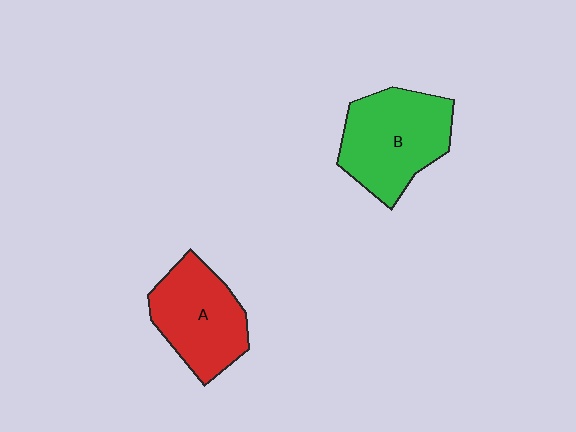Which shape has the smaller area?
Shape A (red).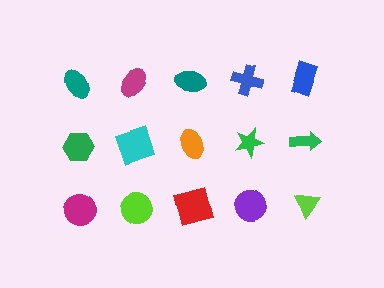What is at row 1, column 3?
A teal ellipse.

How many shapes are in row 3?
5 shapes.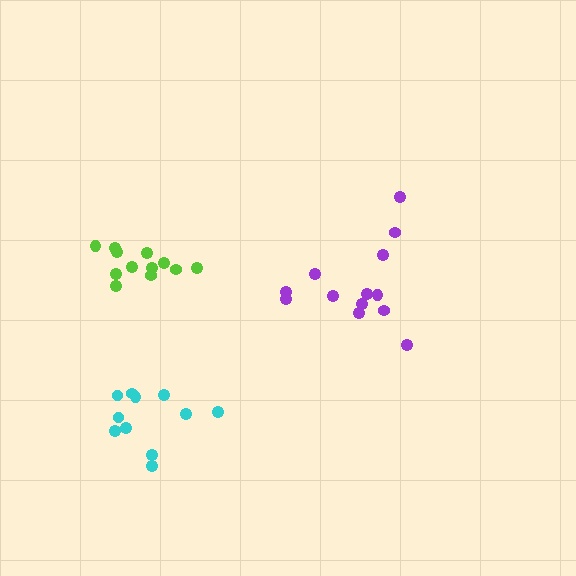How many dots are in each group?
Group 1: 12 dots, Group 2: 11 dots, Group 3: 13 dots (36 total).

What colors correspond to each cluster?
The clusters are colored: lime, cyan, purple.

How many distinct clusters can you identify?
There are 3 distinct clusters.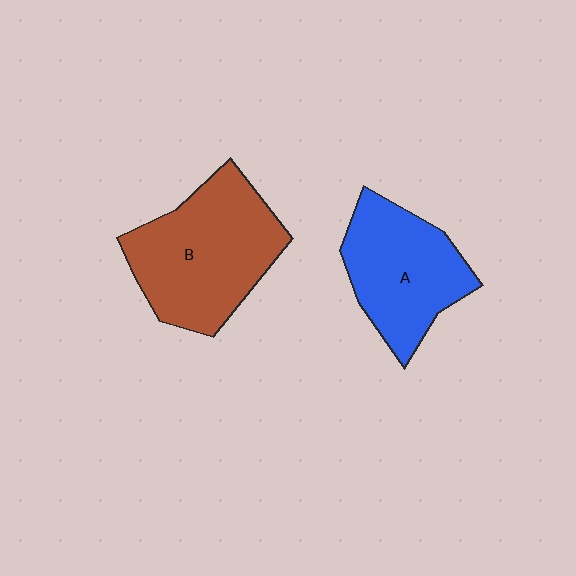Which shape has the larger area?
Shape B (brown).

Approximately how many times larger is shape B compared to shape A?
Approximately 1.3 times.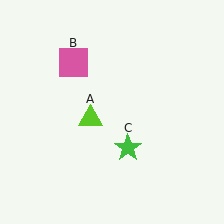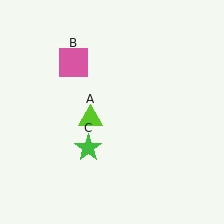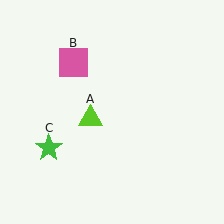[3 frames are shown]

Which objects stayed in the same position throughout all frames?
Lime triangle (object A) and pink square (object B) remained stationary.